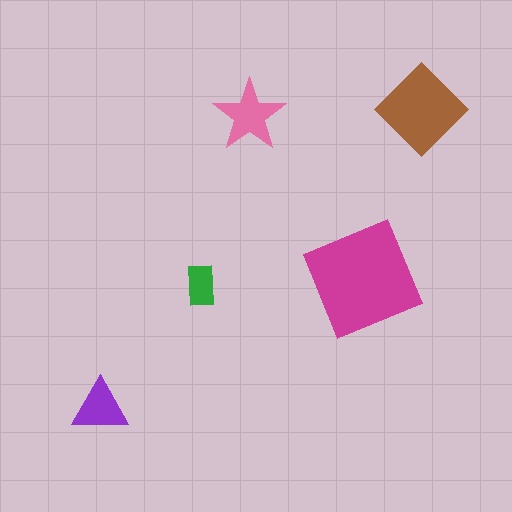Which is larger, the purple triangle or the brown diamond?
The brown diamond.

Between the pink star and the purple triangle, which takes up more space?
The pink star.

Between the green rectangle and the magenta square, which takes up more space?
The magenta square.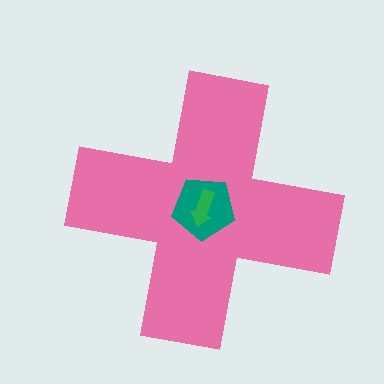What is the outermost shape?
The pink cross.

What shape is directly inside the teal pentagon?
The green arrow.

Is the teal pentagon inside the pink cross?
Yes.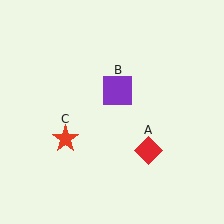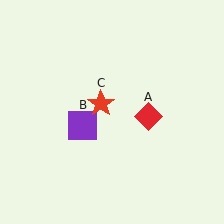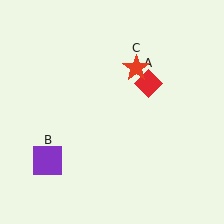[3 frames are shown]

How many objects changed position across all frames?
3 objects changed position: red diamond (object A), purple square (object B), red star (object C).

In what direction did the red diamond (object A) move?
The red diamond (object A) moved up.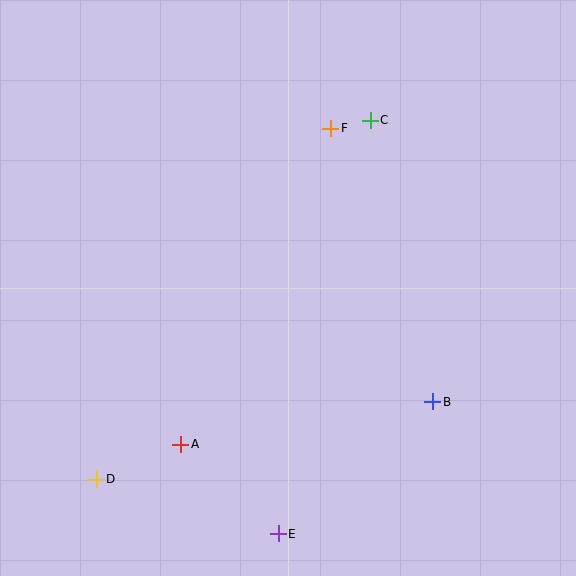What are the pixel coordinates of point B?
Point B is at (433, 402).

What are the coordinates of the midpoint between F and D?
The midpoint between F and D is at (213, 304).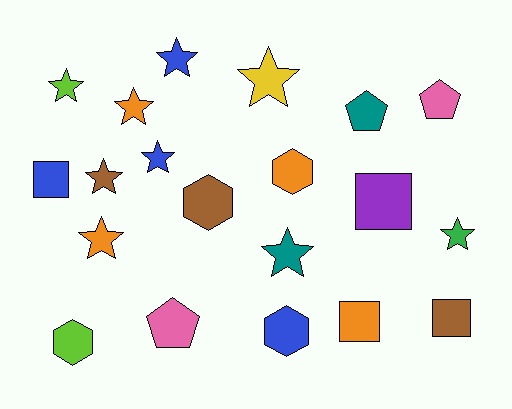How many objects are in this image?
There are 20 objects.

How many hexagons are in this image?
There are 4 hexagons.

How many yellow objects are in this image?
There is 1 yellow object.